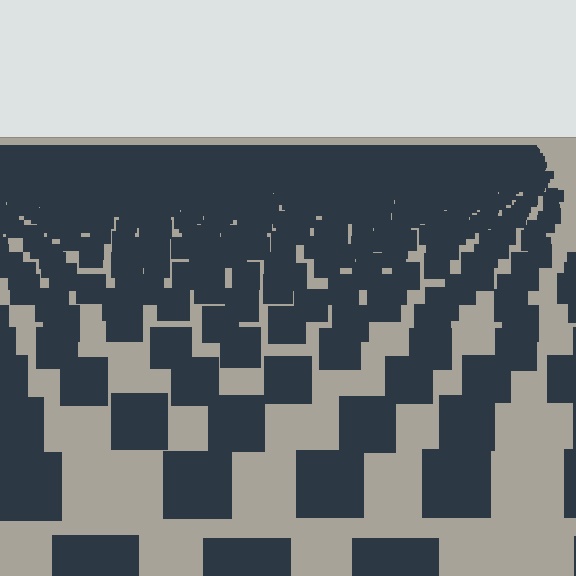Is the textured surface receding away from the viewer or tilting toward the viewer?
The surface is receding away from the viewer. Texture elements get smaller and denser toward the top.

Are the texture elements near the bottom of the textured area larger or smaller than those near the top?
Larger. Near the bottom, elements are closer to the viewer and appear at a bigger on-screen size.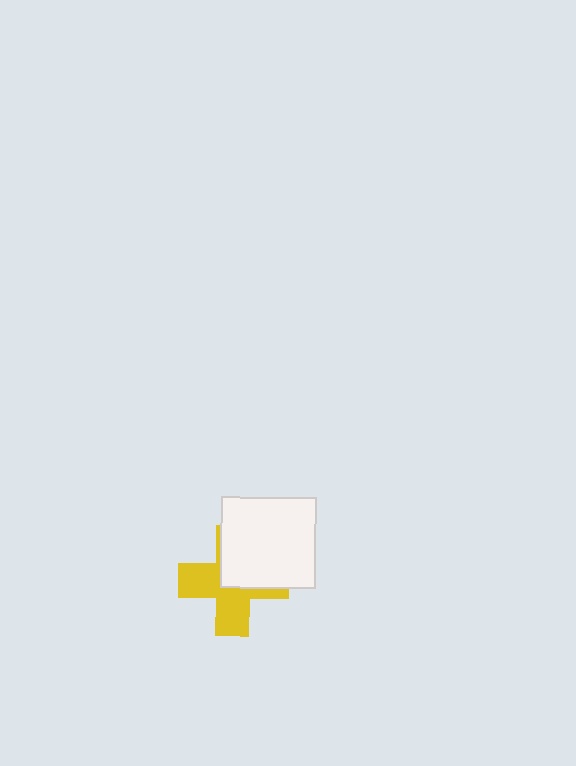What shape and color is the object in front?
The object in front is a white rectangle.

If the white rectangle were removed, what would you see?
You would see the complete yellow cross.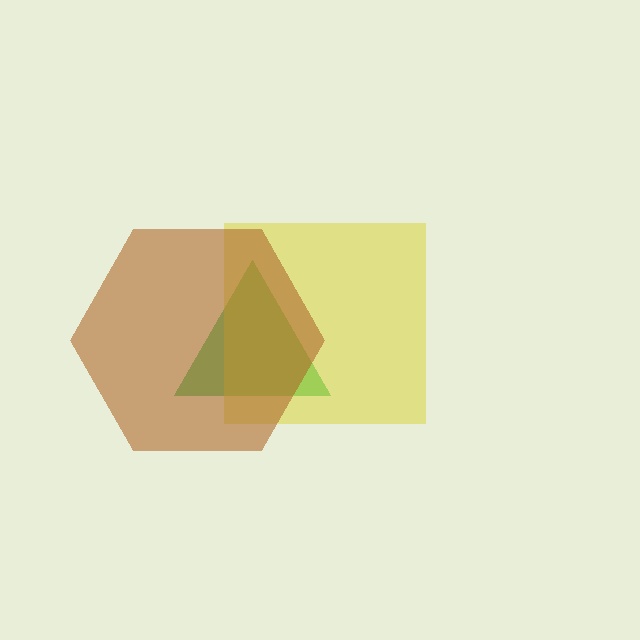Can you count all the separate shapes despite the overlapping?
Yes, there are 3 separate shapes.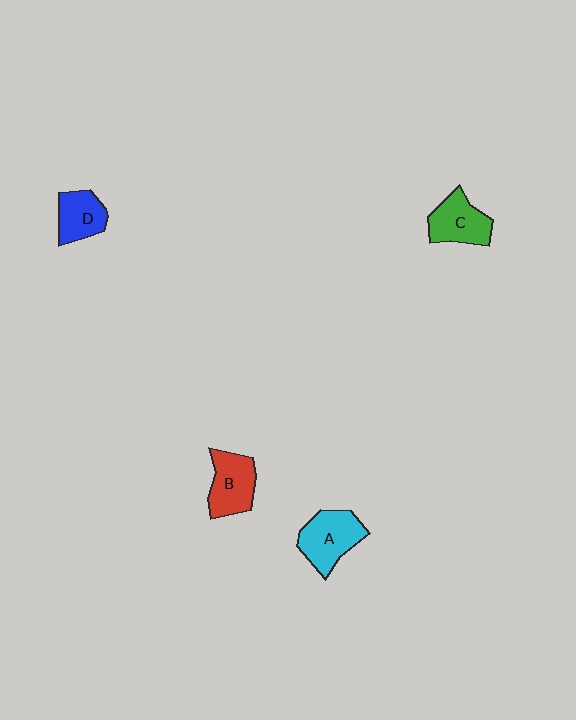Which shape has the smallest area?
Shape D (blue).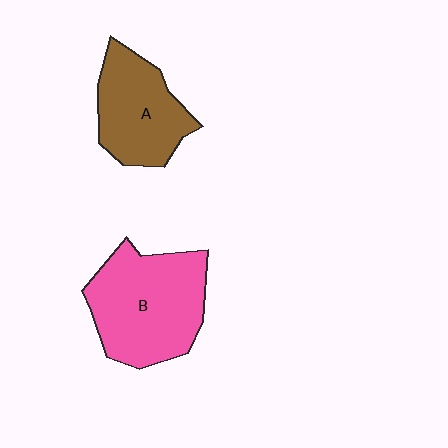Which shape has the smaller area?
Shape A (brown).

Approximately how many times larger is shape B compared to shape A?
Approximately 1.4 times.